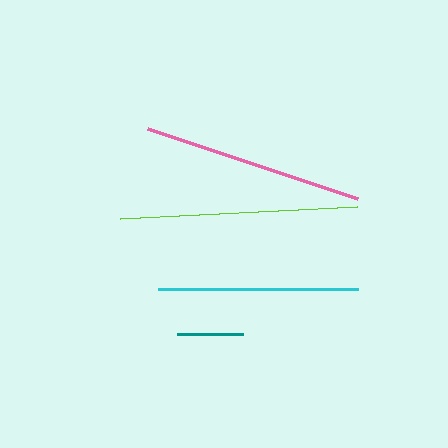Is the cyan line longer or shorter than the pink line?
The pink line is longer than the cyan line.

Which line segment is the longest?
The lime line is the longest at approximately 237 pixels.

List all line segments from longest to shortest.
From longest to shortest: lime, pink, cyan, teal.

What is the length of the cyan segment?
The cyan segment is approximately 200 pixels long.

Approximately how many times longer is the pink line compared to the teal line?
The pink line is approximately 3.3 times the length of the teal line.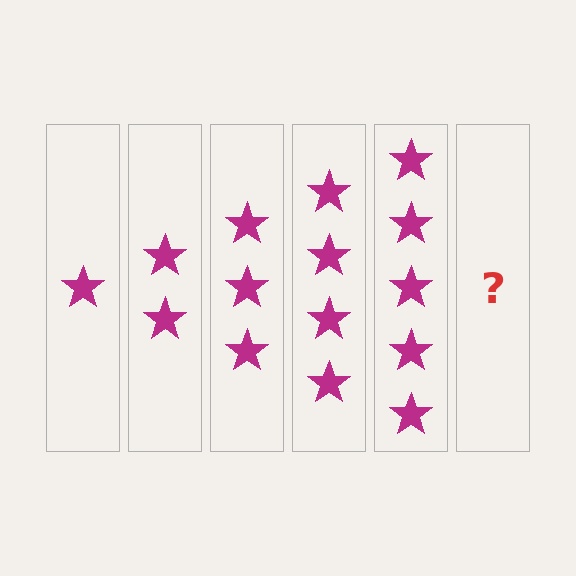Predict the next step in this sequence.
The next step is 6 stars.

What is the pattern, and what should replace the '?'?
The pattern is that each step adds one more star. The '?' should be 6 stars.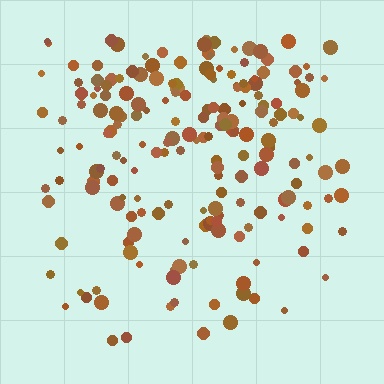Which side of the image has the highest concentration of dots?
The top.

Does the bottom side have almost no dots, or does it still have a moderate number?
Still a moderate number, just noticeably fewer than the top.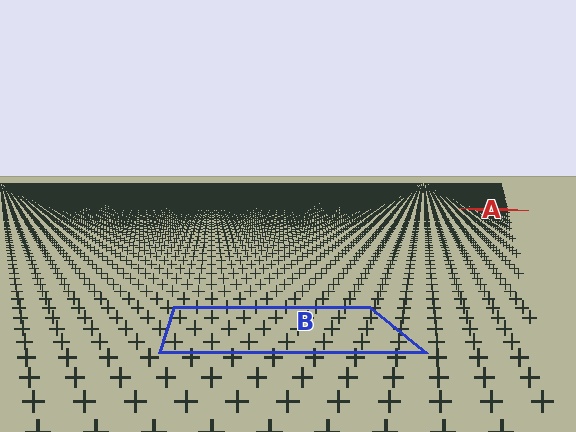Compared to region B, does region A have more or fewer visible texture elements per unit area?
Region A has more texture elements per unit area — they are packed more densely because it is farther away.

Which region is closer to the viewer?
Region B is closer. The texture elements there are larger and more spread out.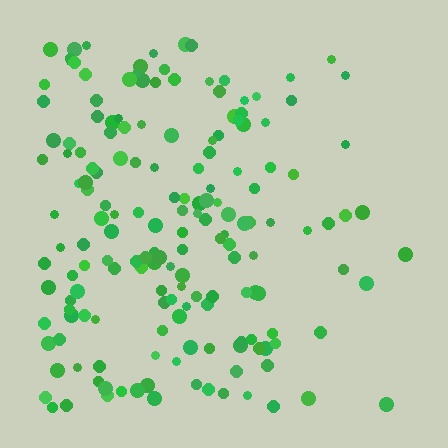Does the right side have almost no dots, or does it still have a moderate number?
Still a moderate number, just noticeably fewer than the left.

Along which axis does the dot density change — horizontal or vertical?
Horizontal.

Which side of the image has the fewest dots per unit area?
The right.